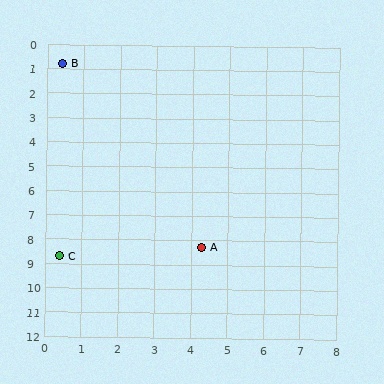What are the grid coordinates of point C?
Point C is at approximately (0.4, 8.7).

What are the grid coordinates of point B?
Point B is at approximately (0.4, 0.8).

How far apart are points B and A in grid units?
Points B and A are about 8.5 grid units apart.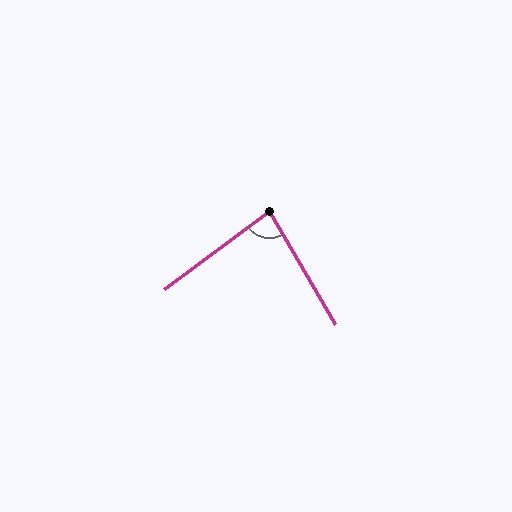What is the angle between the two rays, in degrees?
Approximately 84 degrees.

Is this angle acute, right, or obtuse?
It is acute.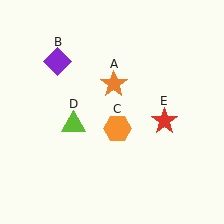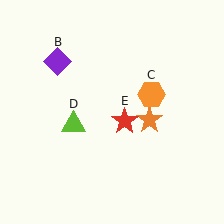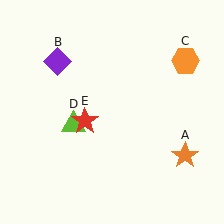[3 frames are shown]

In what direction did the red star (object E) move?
The red star (object E) moved left.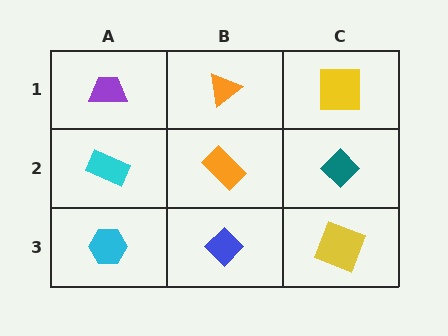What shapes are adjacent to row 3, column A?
A cyan rectangle (row 2, column A), a blue diamond (row 3, column B).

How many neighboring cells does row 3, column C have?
2.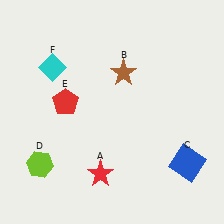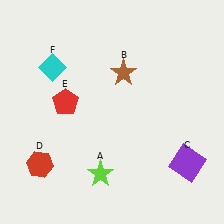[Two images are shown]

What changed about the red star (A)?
In Image 1, A is red. In Image 2, it changed to lime.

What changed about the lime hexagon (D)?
In Image 1, D is lime. In Image 2, it changed to red.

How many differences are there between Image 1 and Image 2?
There are 3 differences between the two images.